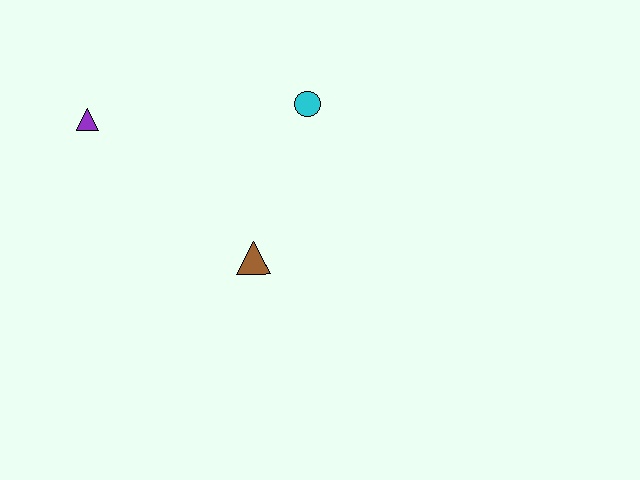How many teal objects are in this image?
There are no teal objects.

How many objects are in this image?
There are 3 objects.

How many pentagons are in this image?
There are no pentagons.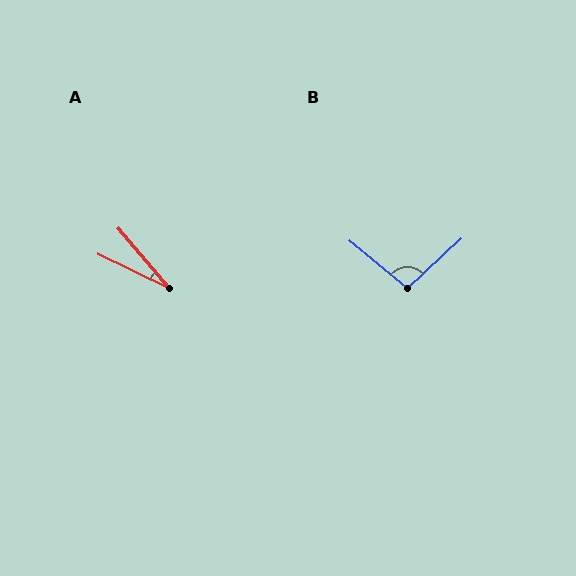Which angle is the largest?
B, at approximately 98 degrees.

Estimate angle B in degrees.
Approximately 98 degrees.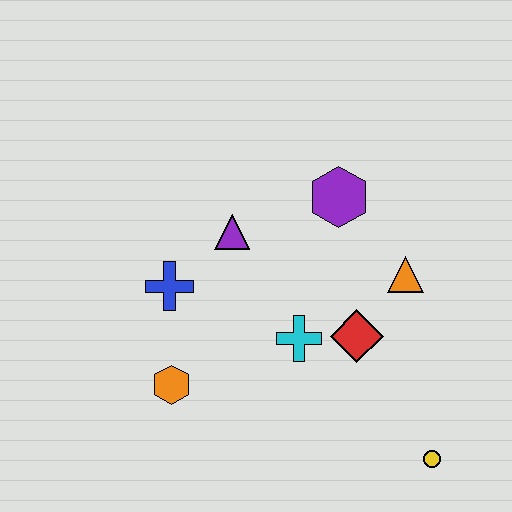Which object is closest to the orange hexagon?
The blue cross is closest to the orange hexagon.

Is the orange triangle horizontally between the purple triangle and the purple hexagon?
No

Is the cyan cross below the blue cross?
Yes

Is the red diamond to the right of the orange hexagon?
Yes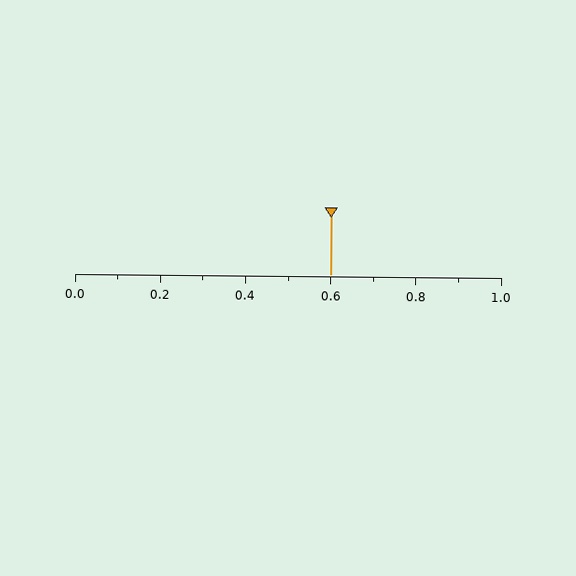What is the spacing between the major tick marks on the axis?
The major ticks are spaced 0.2 apart.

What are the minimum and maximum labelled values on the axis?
The axis runs from 0.0 to 1.0.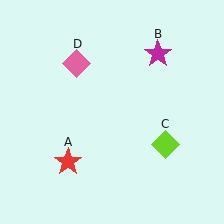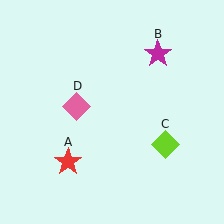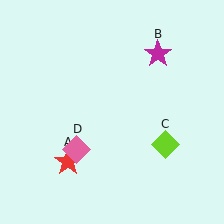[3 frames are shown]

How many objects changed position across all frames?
1 object changed position: pink diamond (object D).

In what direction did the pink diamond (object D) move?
The pink diamond (object D) moved down.